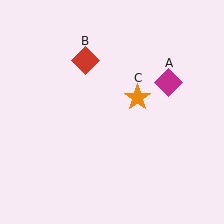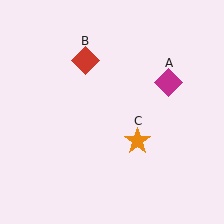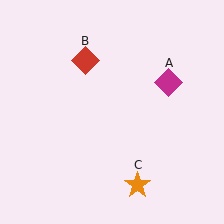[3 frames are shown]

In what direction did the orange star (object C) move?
The orange star (object C) moved down.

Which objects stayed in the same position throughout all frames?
Magenta diamond (object A) and red diamond (object B) remained stationary.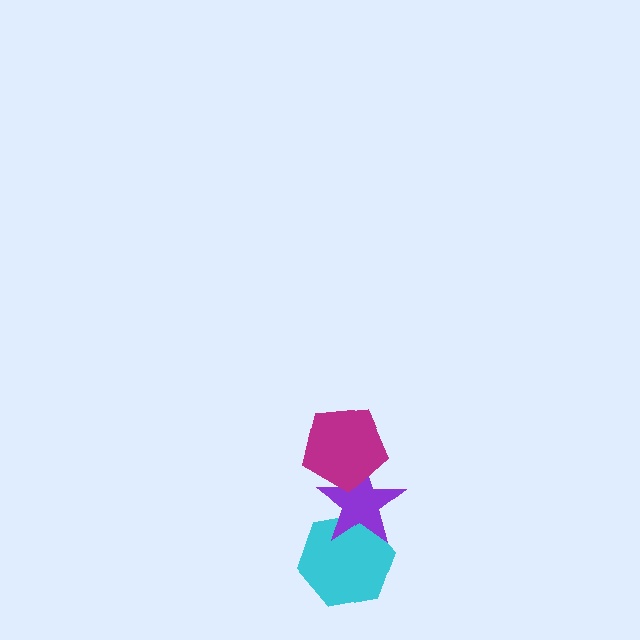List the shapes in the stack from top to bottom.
From top to bottom: the magenta pentagon, the purple star, the cyan hexagon.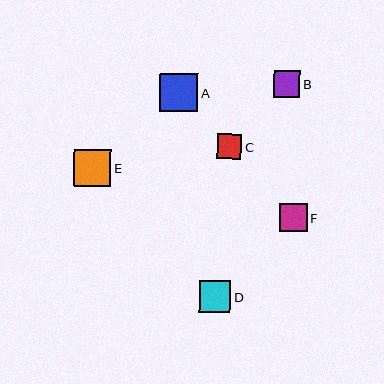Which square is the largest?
Square A is the largest with a size of approximately 38 pixels.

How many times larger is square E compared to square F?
Square E is approximately 1.3 times the size of square F.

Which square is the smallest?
Square C is the smallest with a size of approximately 25 pixels.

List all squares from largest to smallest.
From largest to smallest: A, E, D, F, B, C.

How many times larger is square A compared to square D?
Square A is approximately 1.2 times the size of square D.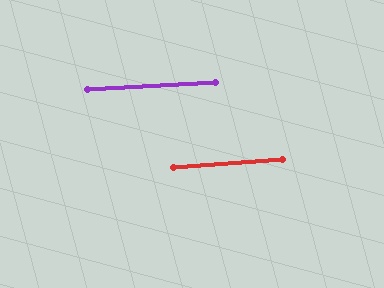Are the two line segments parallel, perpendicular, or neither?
Parallel — their directions differ by only 0.7°.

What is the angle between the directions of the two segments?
Approximately 1 degree.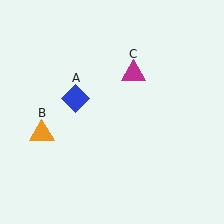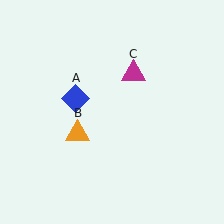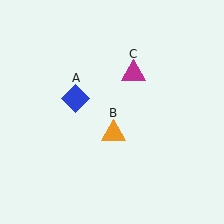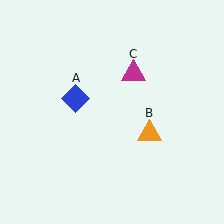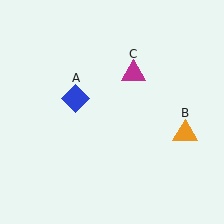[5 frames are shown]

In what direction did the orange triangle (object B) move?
The orange triangle (object B) moved right.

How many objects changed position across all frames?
1 object changed position: orange triangle (object B).